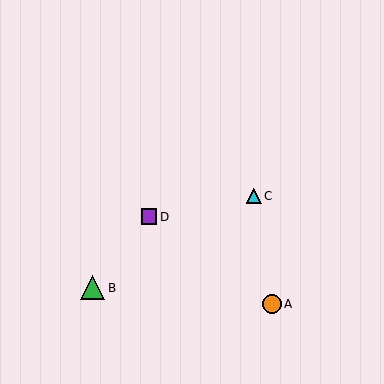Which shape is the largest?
The green triangle (labeled B) is the largest.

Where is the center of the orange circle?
The center of the orange circle is at (272, 304).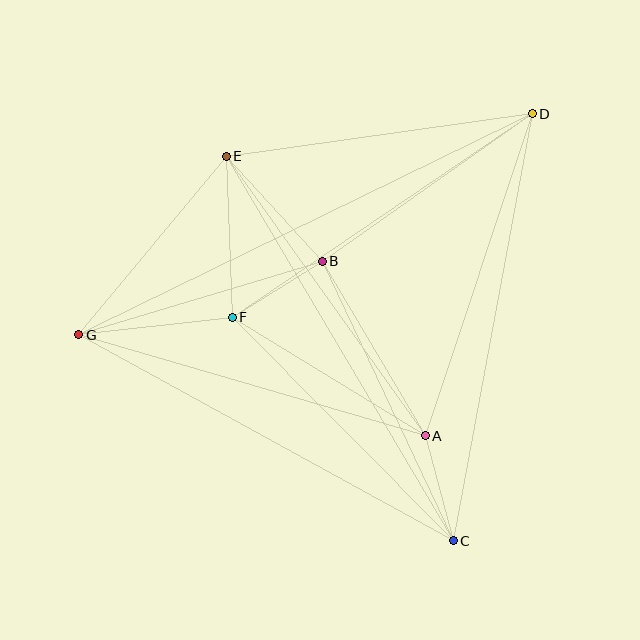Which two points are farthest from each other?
Points D and G are farthest from each other.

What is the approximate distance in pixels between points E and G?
The distance between E and G is approximately 231 pixels.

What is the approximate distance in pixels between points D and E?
The distance between D and E is approximately 309 pixels.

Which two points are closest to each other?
Points B and F are closest to each other.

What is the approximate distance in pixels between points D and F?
The distance between D and F is approximately 363 pixels.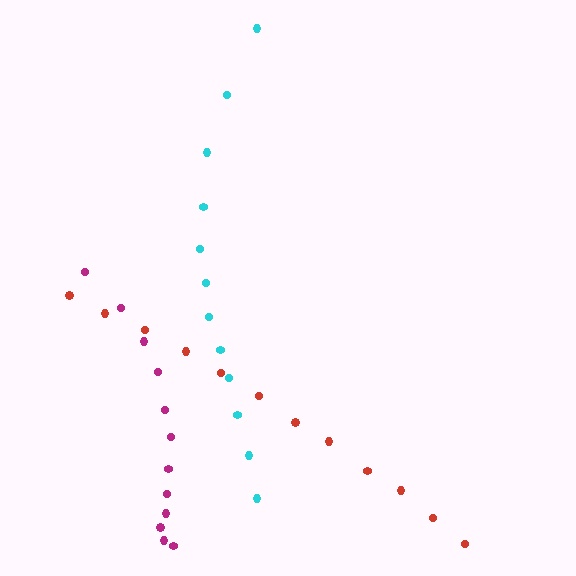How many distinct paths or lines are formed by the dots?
There are 3 distinct paths.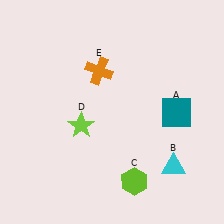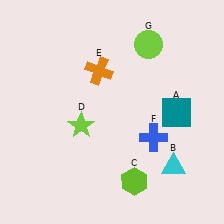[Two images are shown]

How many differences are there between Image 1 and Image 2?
There are 2 differences between the two images.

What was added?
A blue cross (F), a lime circle (G) were added in Image 2.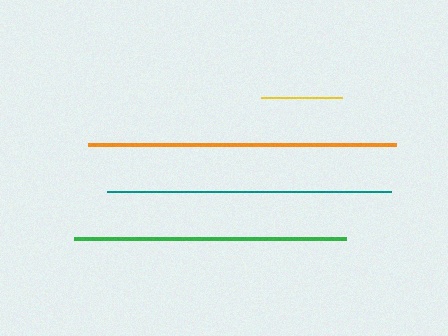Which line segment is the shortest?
The yellow line is the shortest at approximately 82 pixels.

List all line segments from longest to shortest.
From longest to shortest: orange, teal, green, yellow.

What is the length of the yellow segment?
The yellow segment is approximately 82 pixels long.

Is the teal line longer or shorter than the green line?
The teal line is longer than the green line.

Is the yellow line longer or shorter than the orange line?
The orange line is longer than the yellow line.